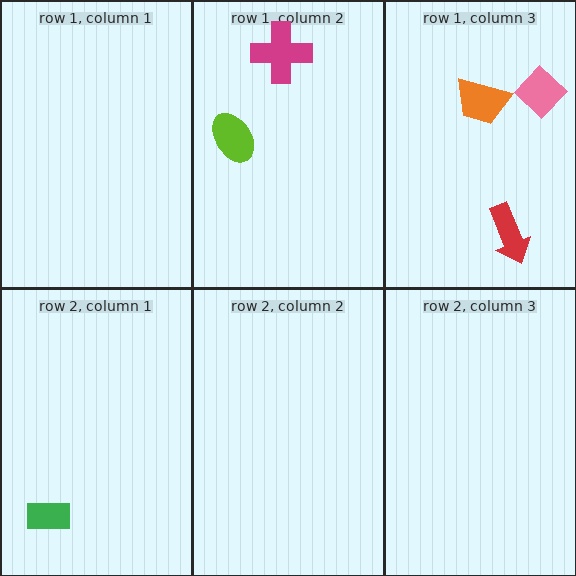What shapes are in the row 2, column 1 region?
The green rectangle.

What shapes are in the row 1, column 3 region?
The pink diamond, the red arrow, the orange trapezoid.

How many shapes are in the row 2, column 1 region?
1.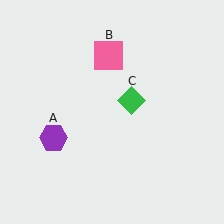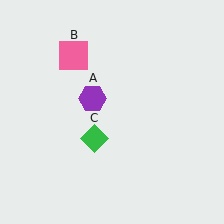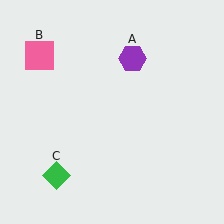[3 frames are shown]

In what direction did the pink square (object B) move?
The pink square (object B) moved left.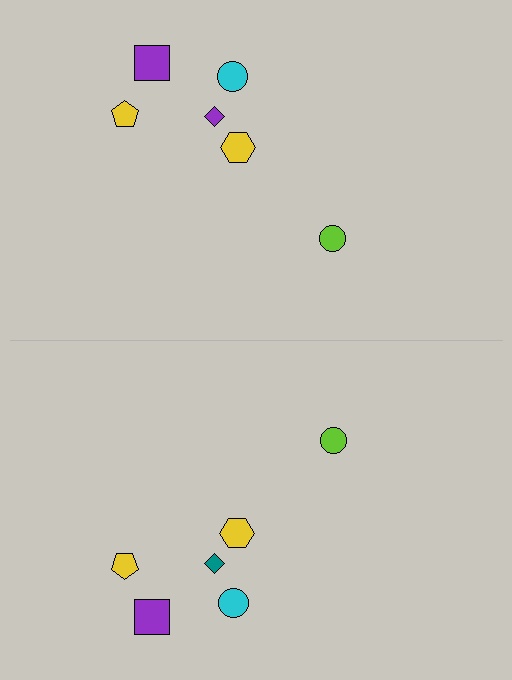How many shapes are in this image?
There are 12 shapes in this image.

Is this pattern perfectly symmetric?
No, the pattern is not perfectly symmetric. The teal diamond on the bottom side breaks the symmetry — its mirror counterpart is purple.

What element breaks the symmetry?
The teal diamond on the bottom side breaks the symmetry — its mirror counterpart is purple.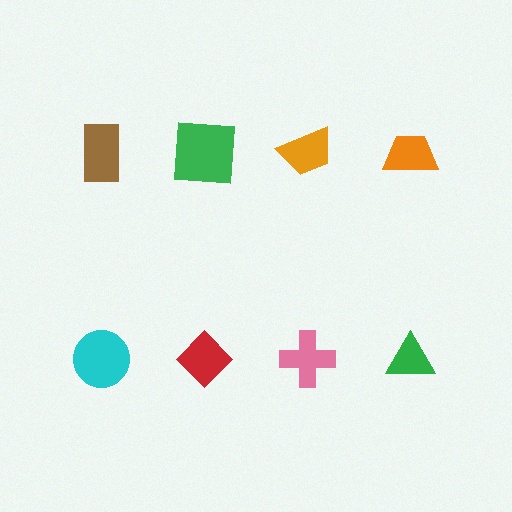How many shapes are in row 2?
4 shapes.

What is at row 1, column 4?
An orange trapezoid.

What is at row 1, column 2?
A green square.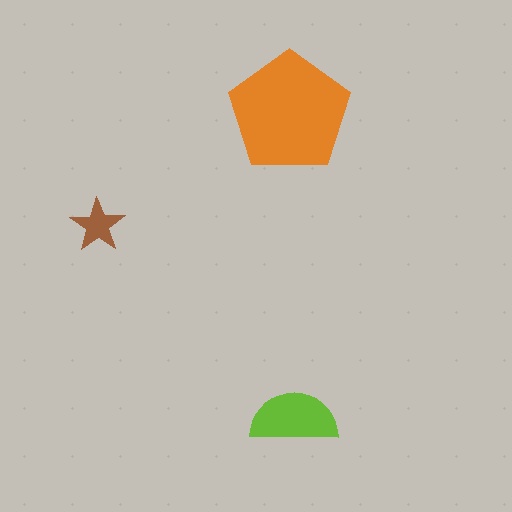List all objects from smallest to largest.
The brown star, the lime semicircle, the orange pentagon.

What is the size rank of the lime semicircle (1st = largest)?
2nd.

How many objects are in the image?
There are 3 objects in the image.